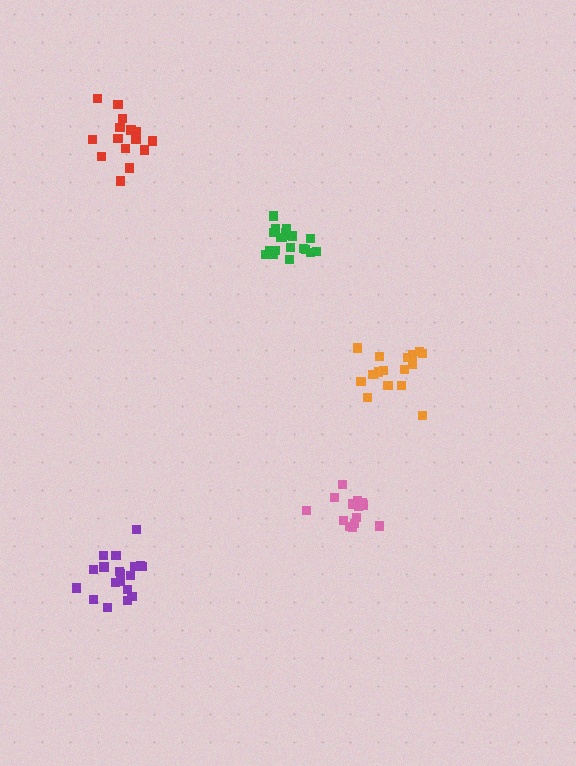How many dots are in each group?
Group 1: 20 dots, Group 2: 16 dots, Group 3: 19 dots, Group 4: 16 dots, Group 5: 14 dots (85 total).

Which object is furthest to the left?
The purple cluster is leftmost.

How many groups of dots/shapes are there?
There are 5 groups.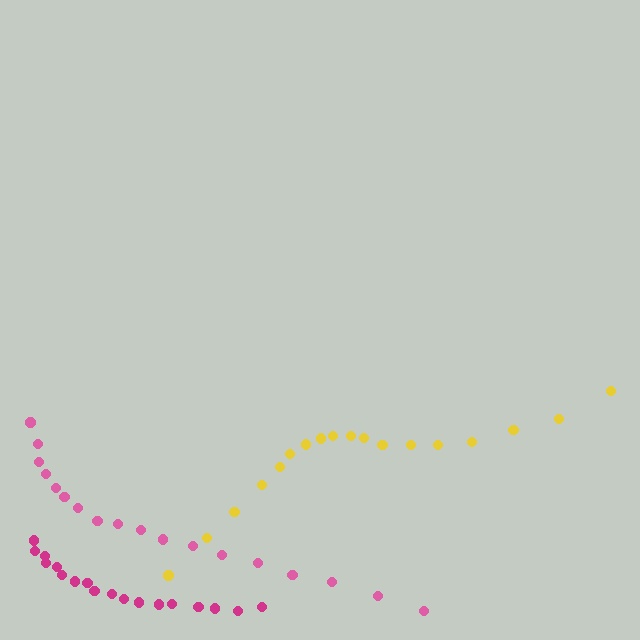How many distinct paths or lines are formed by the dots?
There are 3 distinct paths.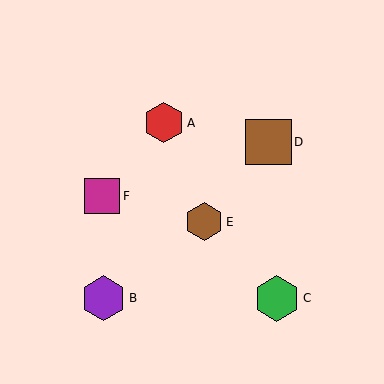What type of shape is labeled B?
Shape B is a purple hexagon.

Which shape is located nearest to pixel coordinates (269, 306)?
The green hexagon (labeled C) at (277, 299) is nearest to that location.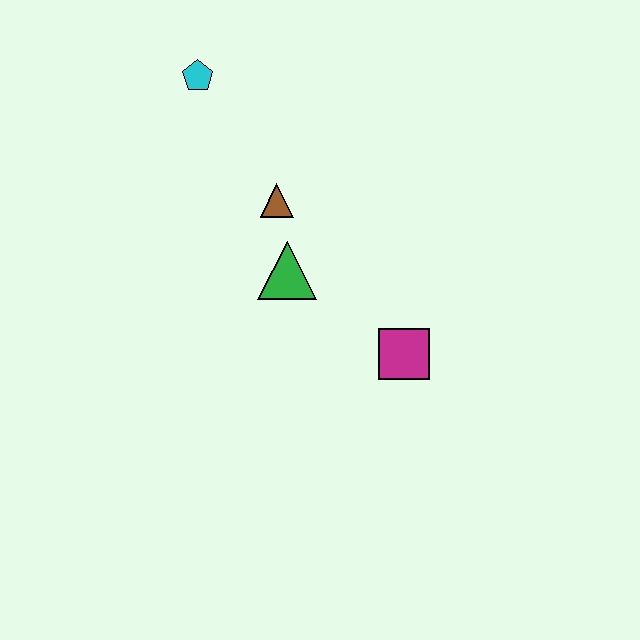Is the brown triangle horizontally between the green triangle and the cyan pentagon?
Yes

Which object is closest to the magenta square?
The green triangle is closest to the magenta square.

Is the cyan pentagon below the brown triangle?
No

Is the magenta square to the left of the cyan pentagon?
No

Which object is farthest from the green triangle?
The cyan pentagon is farthest from the green triangle.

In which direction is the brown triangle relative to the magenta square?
The brown triangle is above the magenta square.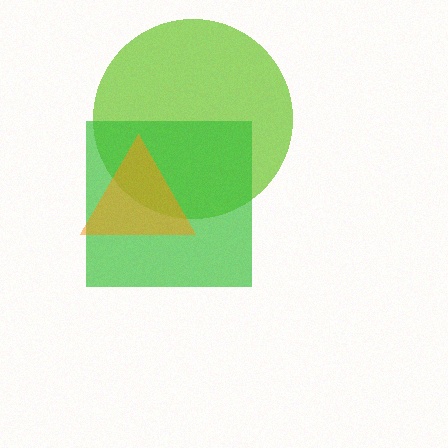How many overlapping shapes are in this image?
There are 3 overlapping shapes in the image.